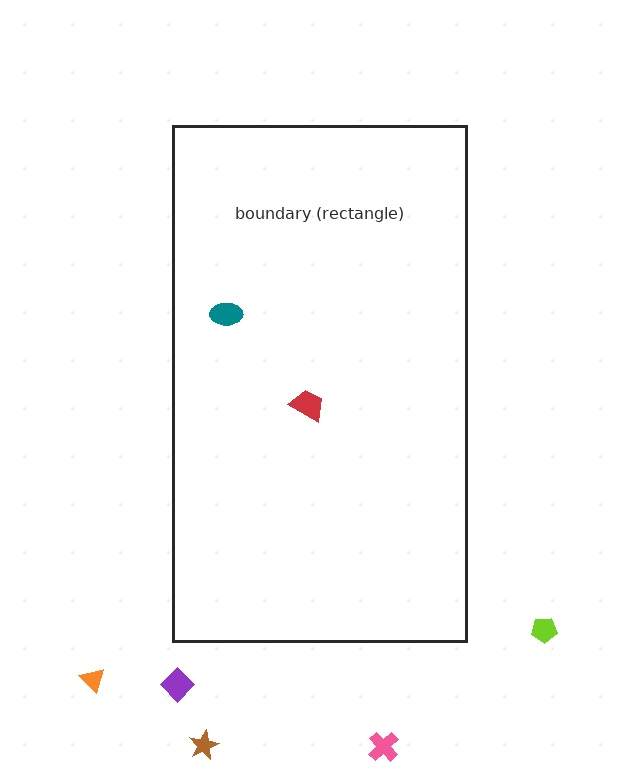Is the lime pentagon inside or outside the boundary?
Outside.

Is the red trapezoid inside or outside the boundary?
Inside.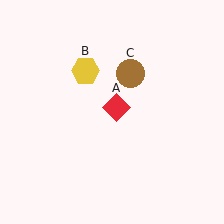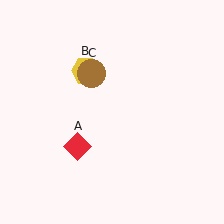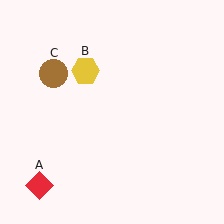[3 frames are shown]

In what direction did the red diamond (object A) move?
The red diamond (object A) moved down and to the left.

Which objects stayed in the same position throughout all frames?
Yellow hexagon (object B) remained stationary.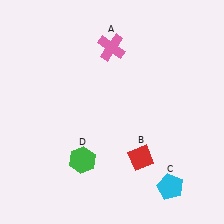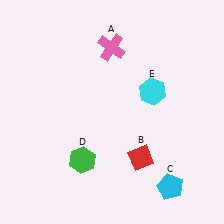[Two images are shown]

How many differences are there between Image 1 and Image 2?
There is 1 difference between the two images.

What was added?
A cyan hexagon (E) was added in Image 2.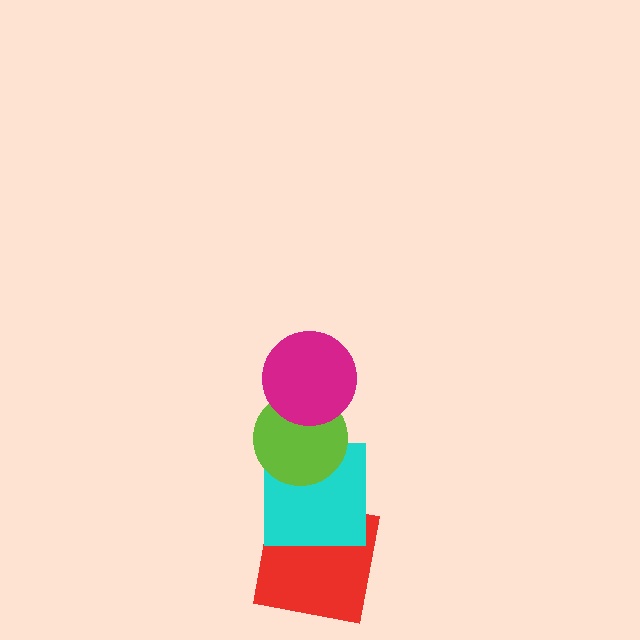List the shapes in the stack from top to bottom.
From top to bottom: the magenta circle, the lime circle, the cyan square, the red square.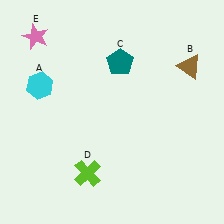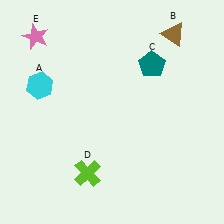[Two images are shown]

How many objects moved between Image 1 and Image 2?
2 objects moved between the two images.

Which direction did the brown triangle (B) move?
The brown triangle (B) moved up.